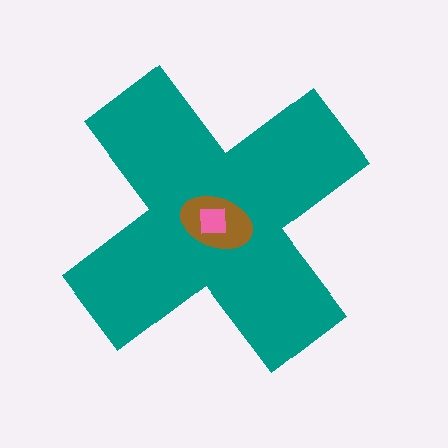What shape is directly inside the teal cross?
The brown ellipse.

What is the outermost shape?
The teal cross.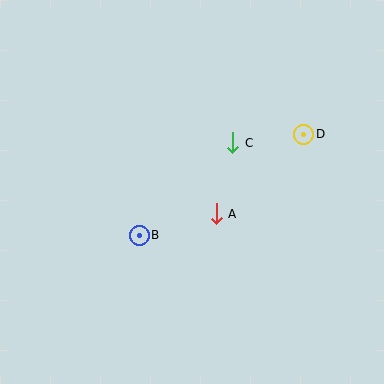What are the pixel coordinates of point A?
Point A is at (216, 214).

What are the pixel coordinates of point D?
Point D is at (304, 134).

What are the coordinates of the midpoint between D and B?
The midpoint between D and B is at (222, 185).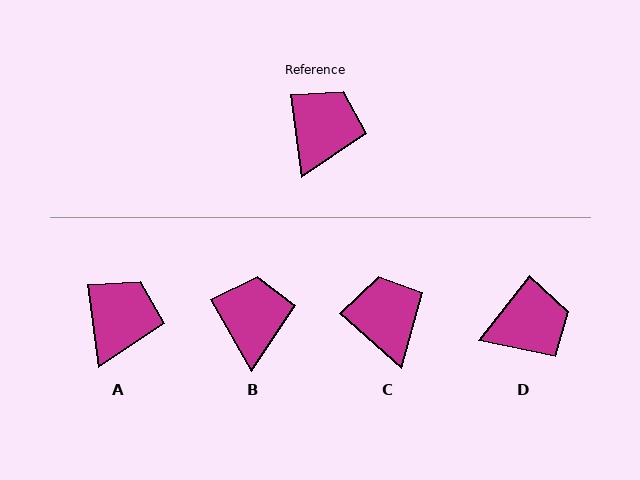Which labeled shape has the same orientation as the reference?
A.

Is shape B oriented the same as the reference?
No, it is off by about 23 degrees.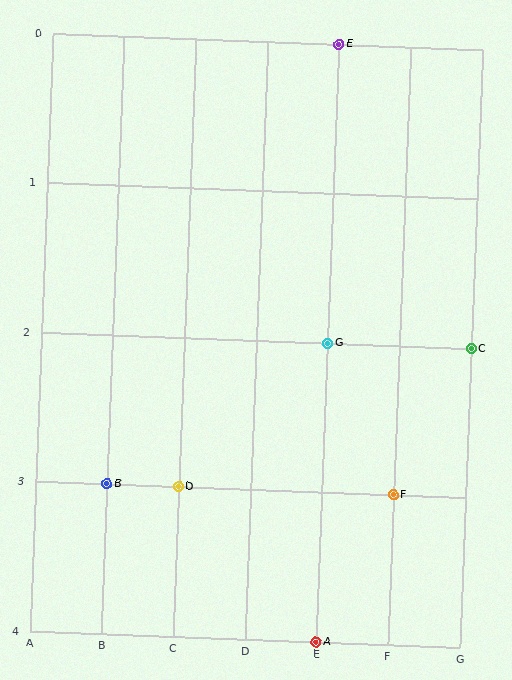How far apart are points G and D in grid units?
Points G and D are 2 columns and 1 row apart (about 2.2 grid units diagonally).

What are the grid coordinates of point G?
Point G is at grid coordinates (E, 2).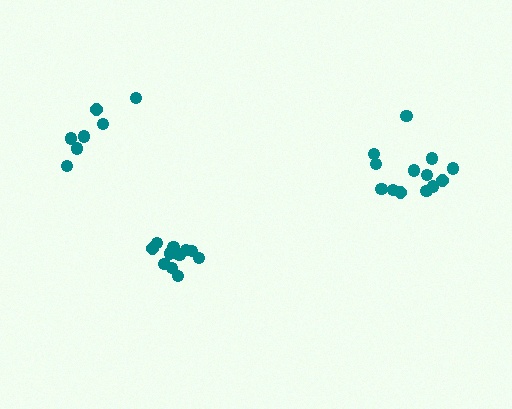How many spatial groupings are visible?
There are 3 spatial groupings.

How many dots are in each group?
Group 1: 12 dots, Group 2: 13 dots, Group 3: 7 dots (32 total).